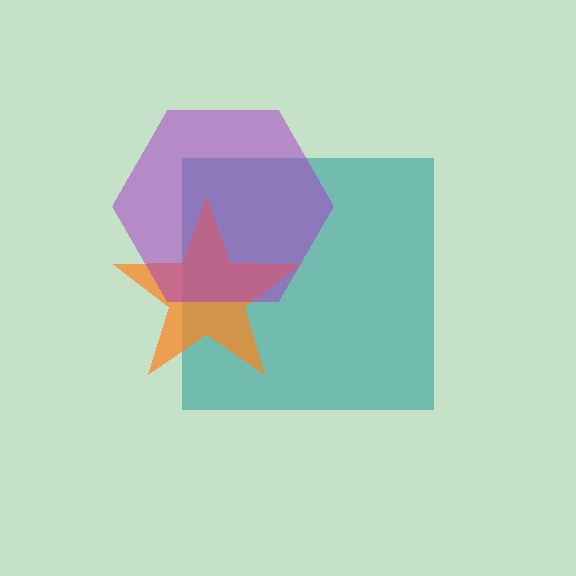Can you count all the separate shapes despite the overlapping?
Yes, there are 3 separate shapes.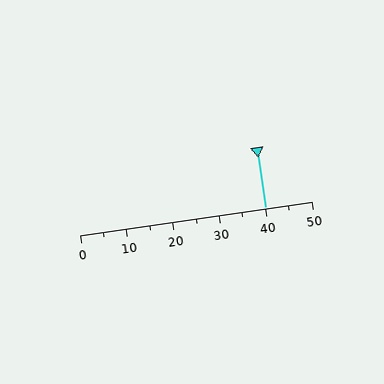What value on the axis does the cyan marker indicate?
The marker indicates approximately 40.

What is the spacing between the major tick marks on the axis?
The major ticks are spaced 10 apart.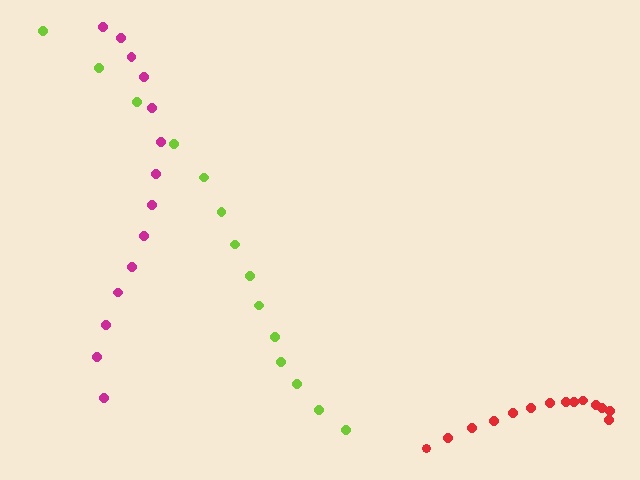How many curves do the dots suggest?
There are 3 distinct paths.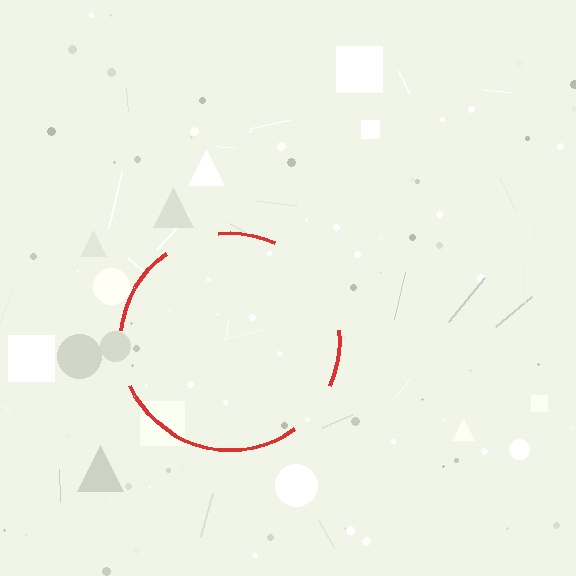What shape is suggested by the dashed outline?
The dashed outline suggests a circle.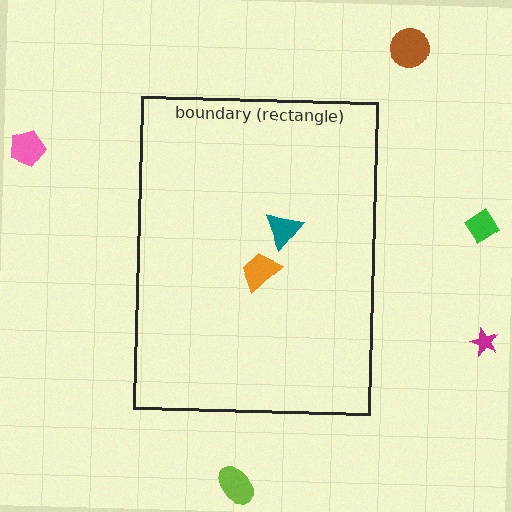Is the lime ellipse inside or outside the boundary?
Outside.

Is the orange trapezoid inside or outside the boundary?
Inside.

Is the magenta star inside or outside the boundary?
Outside.